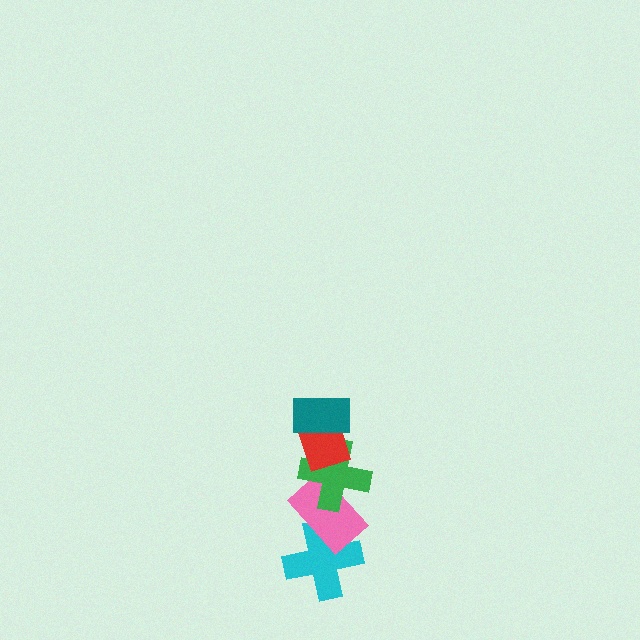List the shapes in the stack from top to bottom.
From top to bottom: the teal rectangle, the red diamond, the green cross, the pink rectangle, the cyan cross.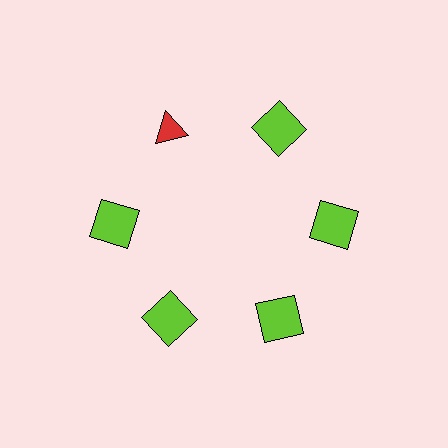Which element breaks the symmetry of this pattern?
The red triangle at roughly the 11 o'clock position breaks the symmetry. All other shapes are lime squares.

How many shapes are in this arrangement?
There are 6 shapes arranged in a ring pattern.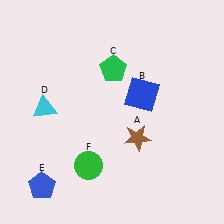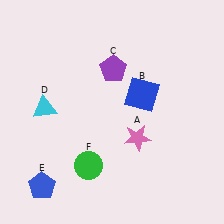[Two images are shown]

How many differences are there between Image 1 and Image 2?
There are 2 differences between the two images.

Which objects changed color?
A changed from brown to pink. C changed from green to purple.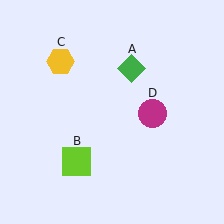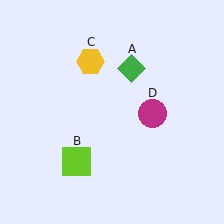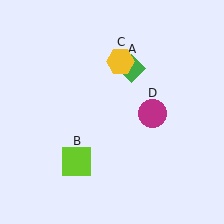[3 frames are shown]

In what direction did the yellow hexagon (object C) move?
The yellow hexagon (object C) moved right.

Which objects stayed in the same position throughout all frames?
Green diamond (object A) and lime square (object B) and magenta circle (object D) remained stationary.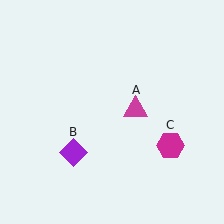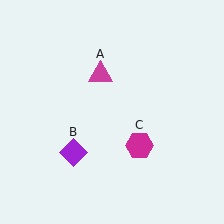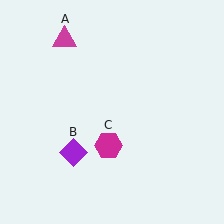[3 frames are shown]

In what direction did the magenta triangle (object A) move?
The magenta triangle (object A) moved up and to the left.